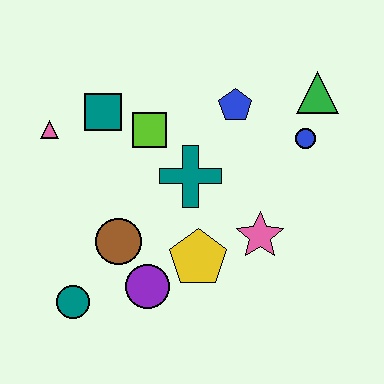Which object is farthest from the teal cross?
The teal circle is farthest from the teal cross.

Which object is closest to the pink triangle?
The teal square is closest to the pink triangle.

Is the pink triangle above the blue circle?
Yes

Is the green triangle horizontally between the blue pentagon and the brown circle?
No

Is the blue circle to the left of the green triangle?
Yes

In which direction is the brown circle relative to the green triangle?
The brown circle is to the left of the green triangle.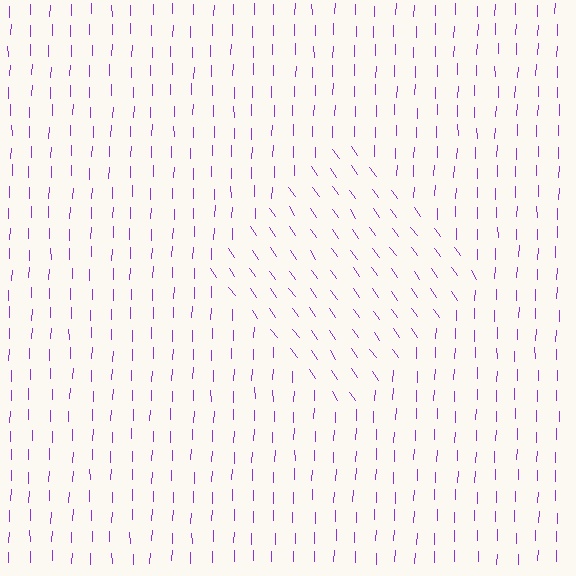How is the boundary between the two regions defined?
The boundary is defined purely by a change in line orientation (approximately 36 degrees difference). All lines are the same color and thickness.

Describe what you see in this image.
The image is filled with small purple line segments. A diamond region in the image has lines oriented differently from the surrounding lines, creating a visible texture boundary.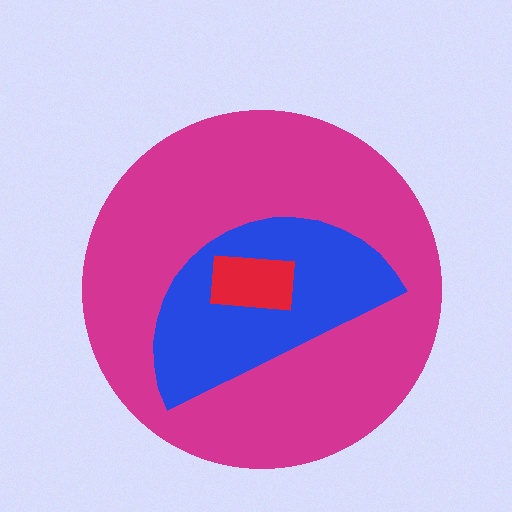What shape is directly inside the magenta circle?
The blue semicircle.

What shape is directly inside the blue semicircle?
The red rectangle.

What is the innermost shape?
The red rectangle.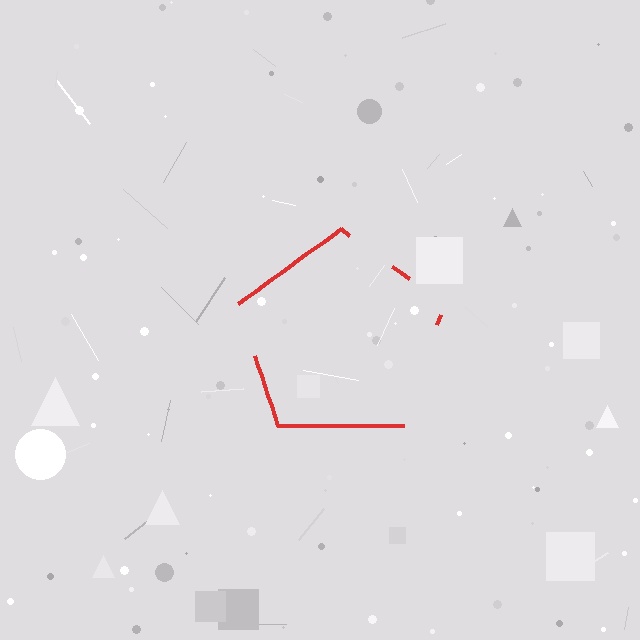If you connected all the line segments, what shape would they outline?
They would outline a pentagon.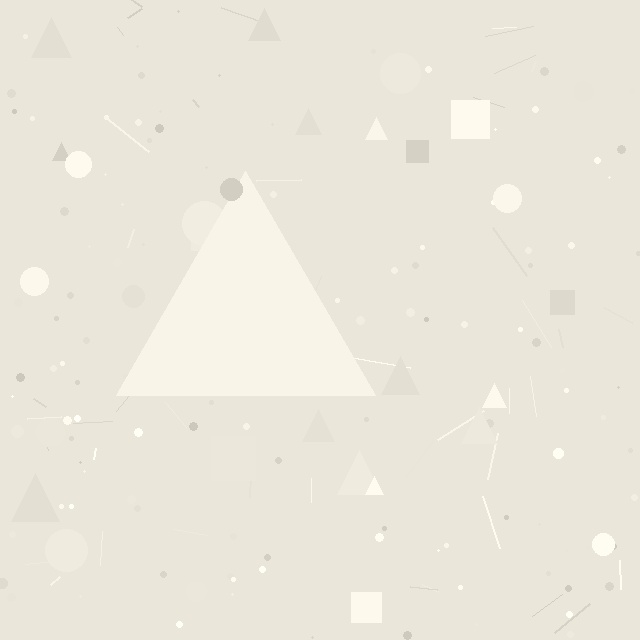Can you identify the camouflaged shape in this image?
The camouflaged shape is a triangle.